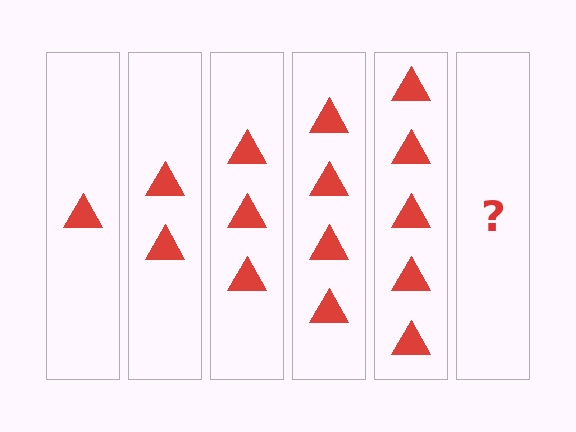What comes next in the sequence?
The next element should be 6 triangles.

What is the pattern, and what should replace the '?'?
The pattern is that each step adds one more triangle. The '?' should be 6 triangles.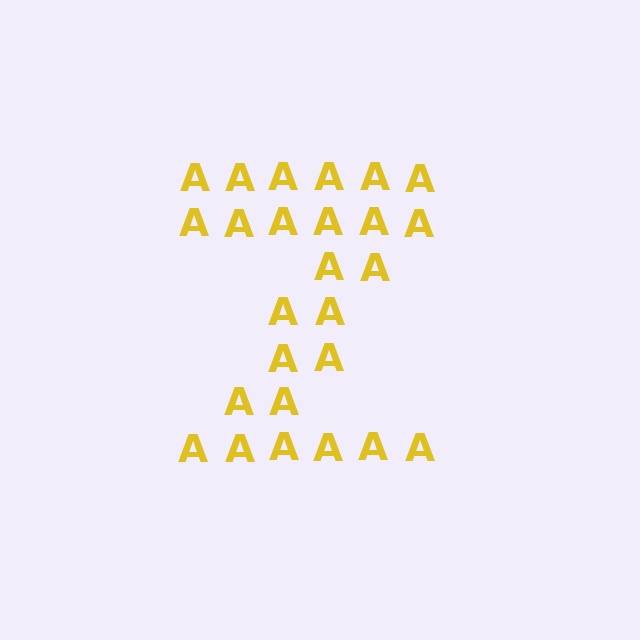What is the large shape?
The large shape is the letter Z.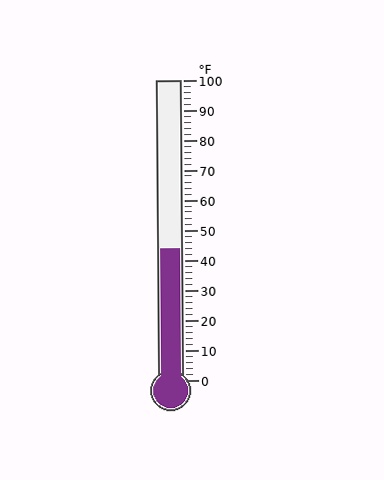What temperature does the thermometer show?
The thermometer shows approximately 44°F.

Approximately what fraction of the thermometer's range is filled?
The thermometer is filled to approximately 45% of its range.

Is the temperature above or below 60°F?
The temperature is below 60°F.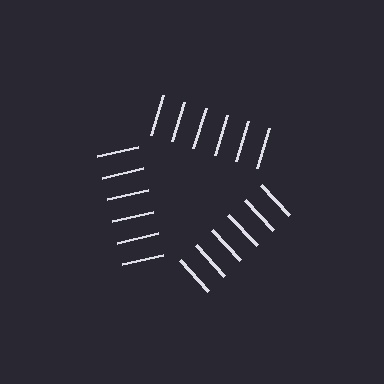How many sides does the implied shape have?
3 sides — the line-ends trace a triangle.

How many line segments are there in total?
18 — 6 along each of the 3 edges.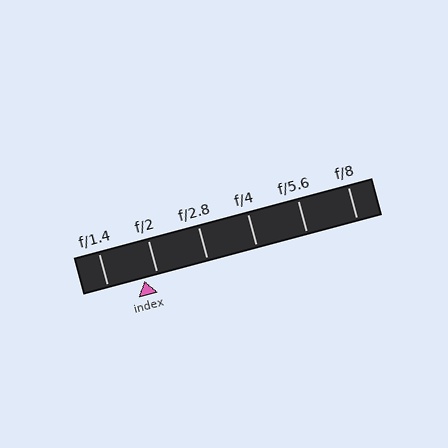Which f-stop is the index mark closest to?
The index mark is closest to f/2.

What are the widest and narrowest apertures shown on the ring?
The widest aperture shown is f/1.4 and the narrowest is f/8.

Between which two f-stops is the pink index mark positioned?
The index mark is between f/1.4 and f/2.